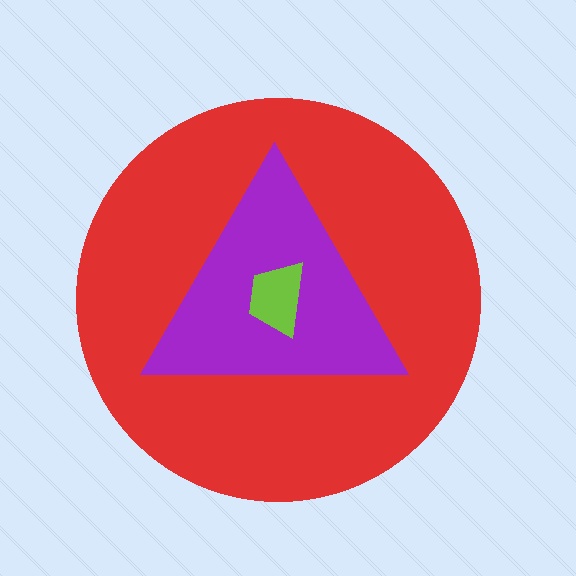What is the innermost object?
The lime trapezoid.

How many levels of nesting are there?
3.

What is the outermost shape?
The red circle.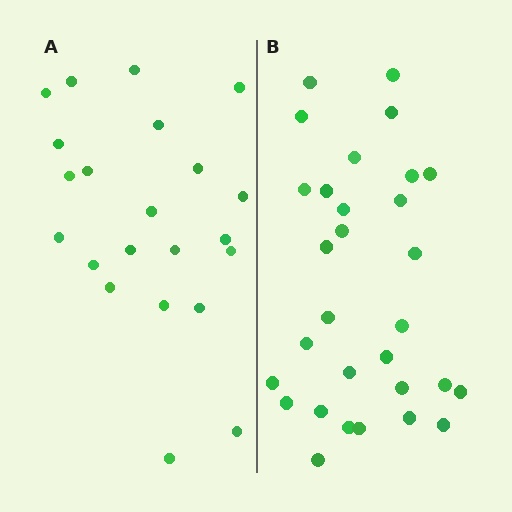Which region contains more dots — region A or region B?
Region B (the right region) has more dots.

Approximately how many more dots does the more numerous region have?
Region B has roughly 8 or so more dots than region A.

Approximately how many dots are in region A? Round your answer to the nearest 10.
About 20 dots. (The exact count is 22, which rounds to 20.)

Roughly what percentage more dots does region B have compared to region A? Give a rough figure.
About 35% more.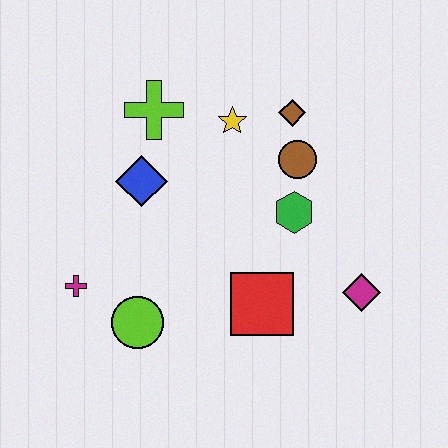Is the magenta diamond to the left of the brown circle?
No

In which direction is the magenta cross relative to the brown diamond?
The magenta cross is to the left of the brown diamond.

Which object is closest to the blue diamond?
The lime cross is closest to the blue diamond.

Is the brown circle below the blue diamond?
No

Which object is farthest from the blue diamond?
The magenta diamond is farthest from the blue diamond.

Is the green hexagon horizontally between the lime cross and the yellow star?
No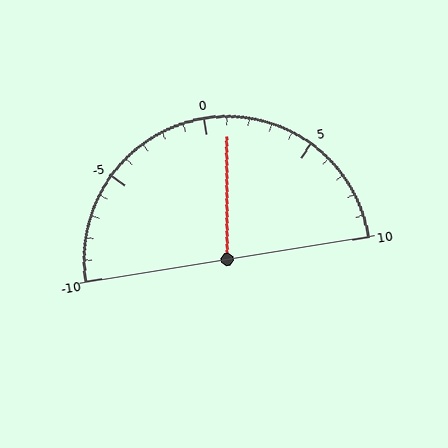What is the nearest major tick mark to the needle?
The nearest major tick mark is 0.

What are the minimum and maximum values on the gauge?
The gauge ranges from -10 to 10.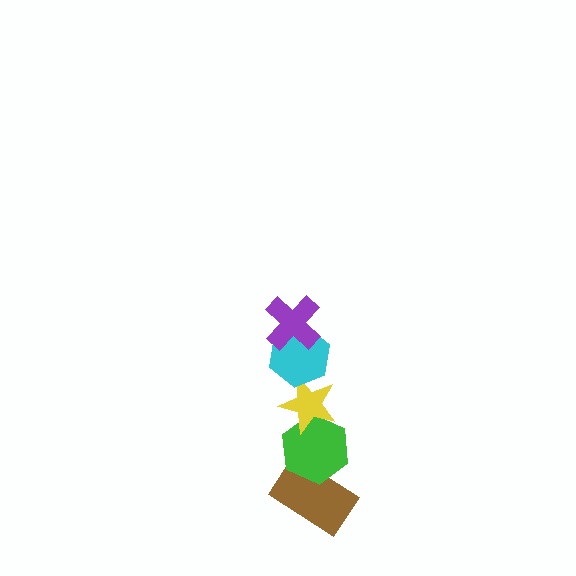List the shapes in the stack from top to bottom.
From top to bottom: the purple cross, the cyan hexagon, the yellow star, the green hexagon, the brown rectangle.